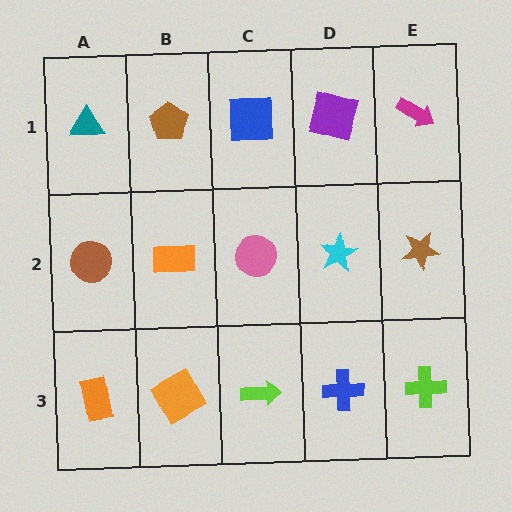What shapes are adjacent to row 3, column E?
A brown star (row 2, column E), a blue cross (row 3, column D).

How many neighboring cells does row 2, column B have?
4.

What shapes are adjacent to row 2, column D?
A purple square (row 1, column D), a blue cross (row 3, column D), a pink circle (row 2, column C), a brown star (row 2, column E).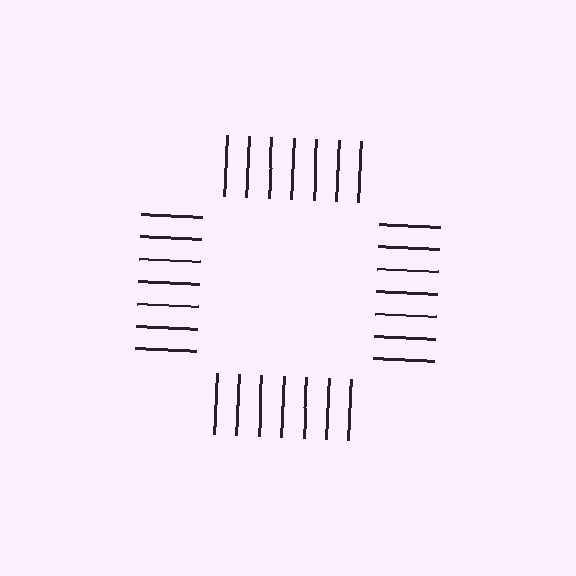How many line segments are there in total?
28 — 7 along each of the 4 edges.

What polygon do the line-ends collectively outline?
An illusory square — the line segments terminate on its edges but no continuous stroke is drawn.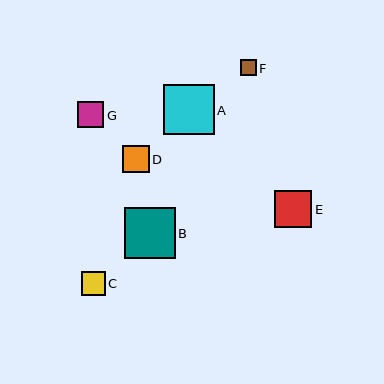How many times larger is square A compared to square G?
Square A is approximately 2.0 times the size of square G.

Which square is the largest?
Square A is the largest with a size of approximately 51 pixels.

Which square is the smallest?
Square F is the smallest with a size of approximately 16 pixels.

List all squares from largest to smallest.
From largest to smallest: A, B, E, D, G, C, F.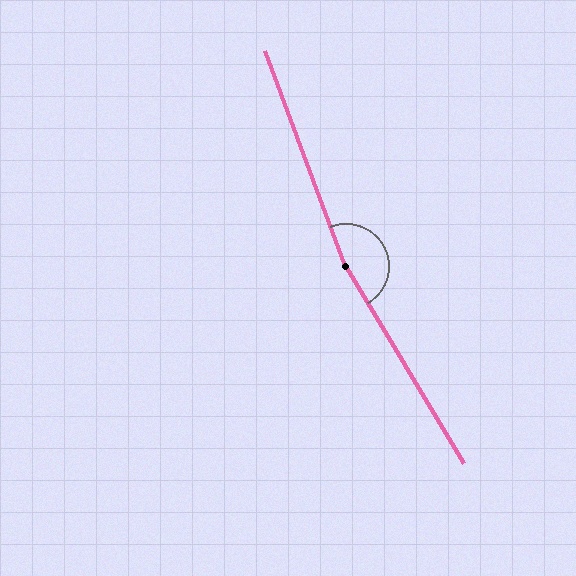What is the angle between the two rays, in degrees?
Approximately 170 degrees.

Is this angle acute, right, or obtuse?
It is obtuse.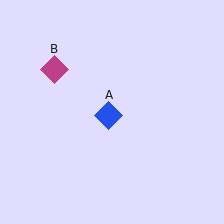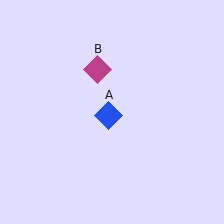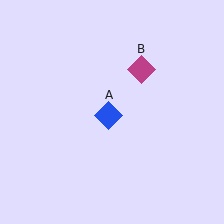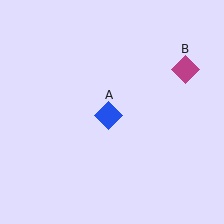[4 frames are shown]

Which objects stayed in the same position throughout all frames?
Blue diamond (object A) remained stationary.